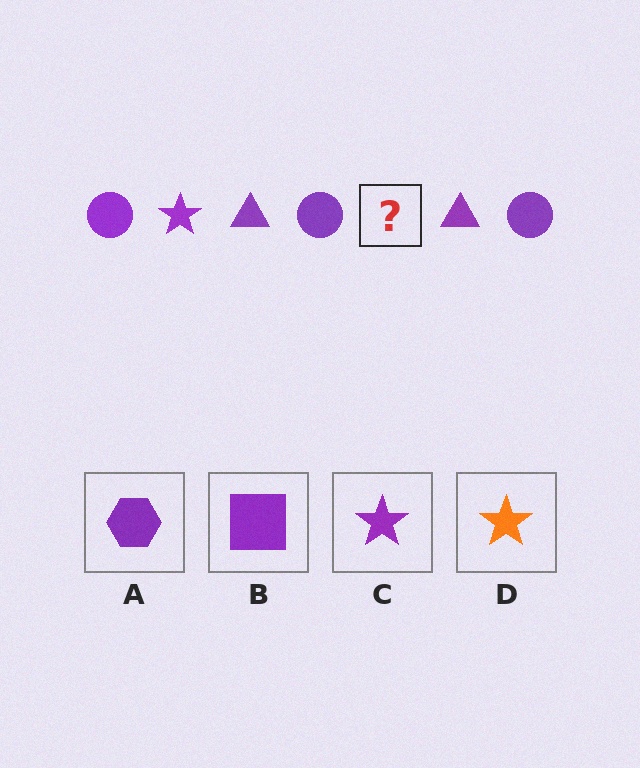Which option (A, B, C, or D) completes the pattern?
C.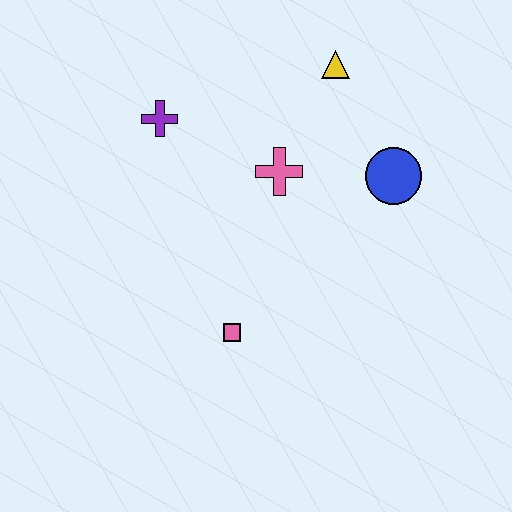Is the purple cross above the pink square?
Yes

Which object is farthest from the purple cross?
The blue circle is farthest from the purple cross.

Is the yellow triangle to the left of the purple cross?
No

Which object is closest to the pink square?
The pink cross is closest to the pink square.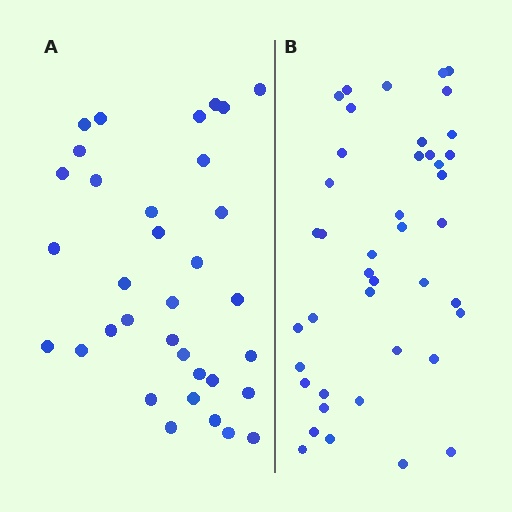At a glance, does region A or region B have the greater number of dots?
Region B (the right region) has more dots.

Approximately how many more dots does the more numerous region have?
Region B has roughly 8 or so more dots than region A.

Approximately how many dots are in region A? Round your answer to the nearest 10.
About 30 dots. (The exact count is 34, which rounds to 30.)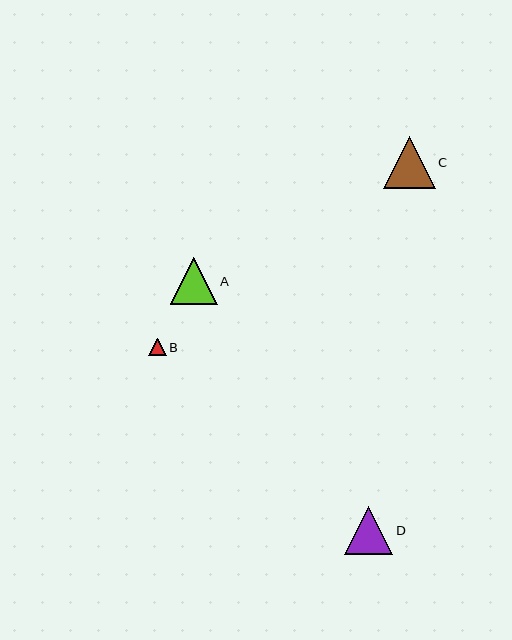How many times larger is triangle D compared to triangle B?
Triangle D is approximately 2.8 times the size of triangle B.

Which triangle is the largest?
Triangle C is the largest with a size of approximately 52 pixels.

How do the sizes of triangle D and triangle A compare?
Triangle D and triangle A are approximately the same size.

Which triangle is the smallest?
Triangle B is the smallest with a size of approximately 17 pixels.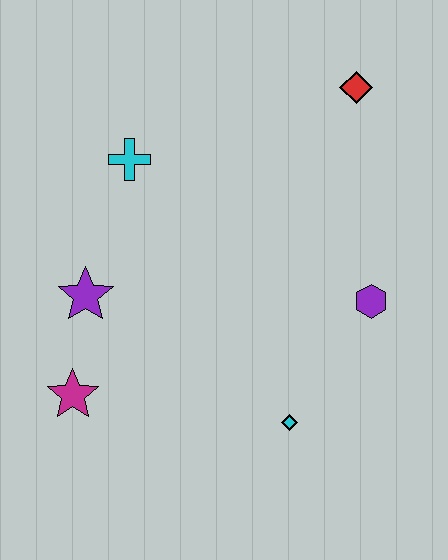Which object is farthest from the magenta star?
The red diamond is farthest from the magenta star.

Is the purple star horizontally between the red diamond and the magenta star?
Yes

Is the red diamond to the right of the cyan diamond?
Yes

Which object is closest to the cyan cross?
The purple star is closest to the cyan cross.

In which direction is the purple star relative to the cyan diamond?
The purple star is to the left of the cyan diamond.